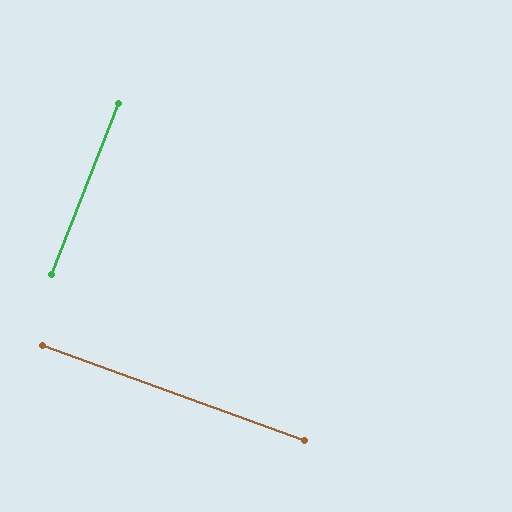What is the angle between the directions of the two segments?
Approximately 89 degrees.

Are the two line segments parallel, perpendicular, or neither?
Perpendicular — they meet at approximately 89°.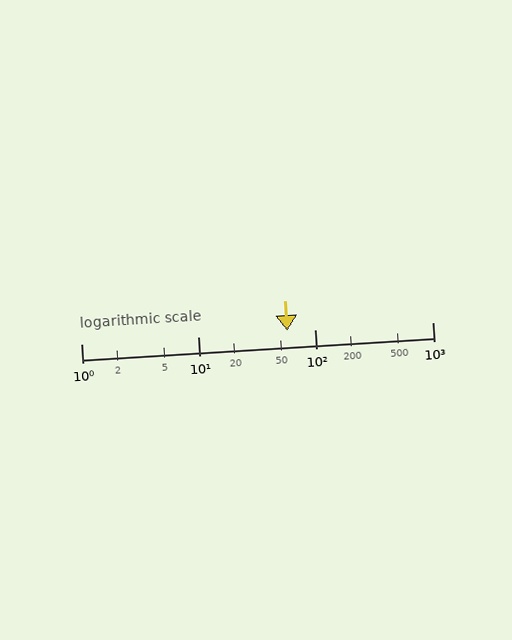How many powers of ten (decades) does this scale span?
The scale spans 3 decades, from 1 to 1000.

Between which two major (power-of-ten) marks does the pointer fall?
The pointer is between 10 and 100.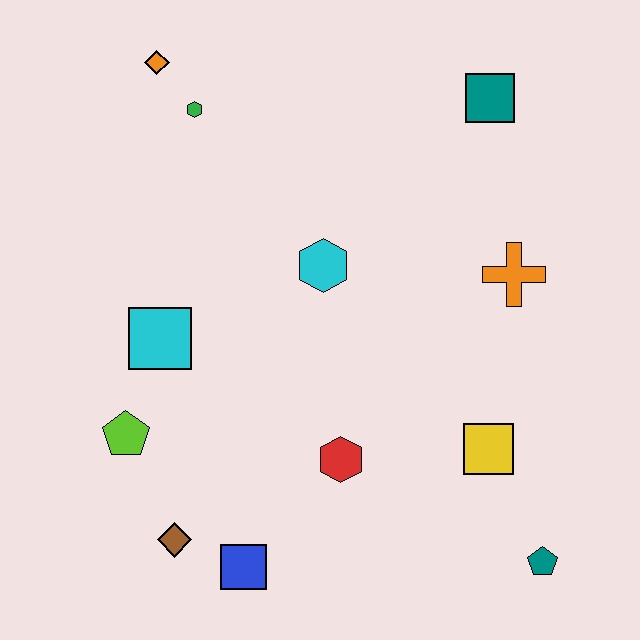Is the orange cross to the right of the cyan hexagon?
Yes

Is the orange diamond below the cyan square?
No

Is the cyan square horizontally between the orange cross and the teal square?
No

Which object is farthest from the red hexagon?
The orange diamond is farthest from the red hexagon.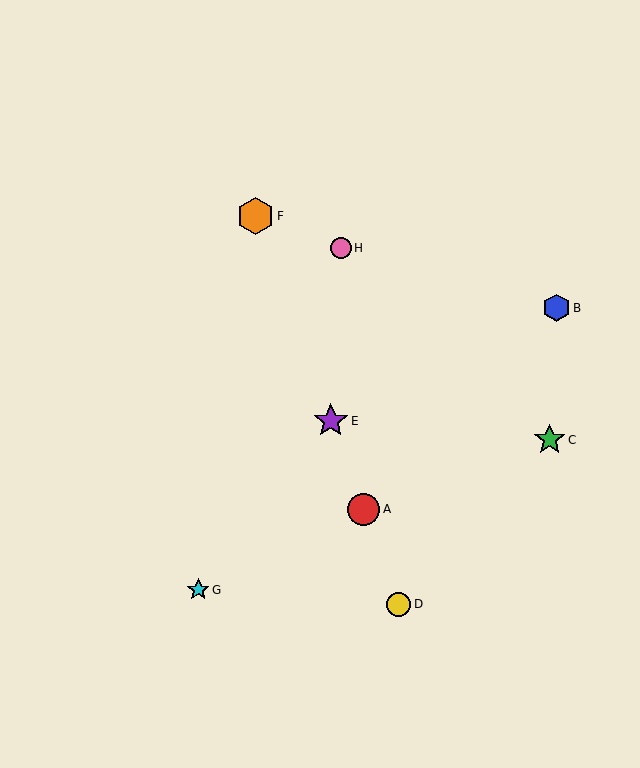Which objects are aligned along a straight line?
Objects A, D, E, F are aligned along a straight line.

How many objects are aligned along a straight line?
4 objects (A, D, E, F) are aligned along a straight line.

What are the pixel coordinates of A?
Object A is at (364, 509).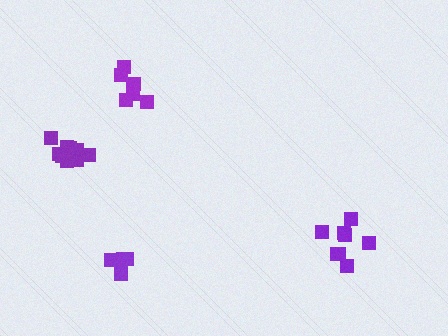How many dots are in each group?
Group 1: 10 dots, Group 2: 5 dots, Group 3: 8 dots, Group 4: 7 dots (30 total).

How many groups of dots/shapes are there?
There are 4 groups.